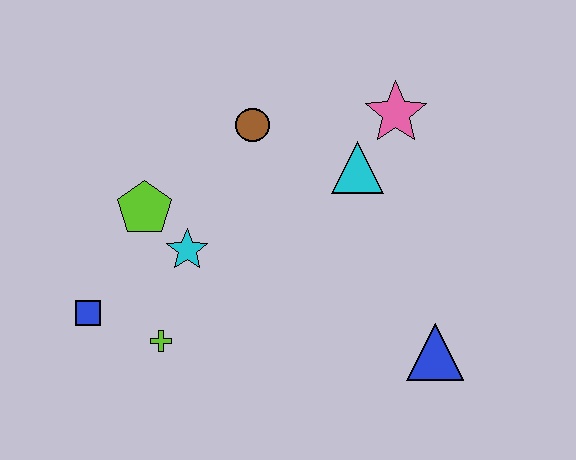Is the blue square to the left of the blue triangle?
Yes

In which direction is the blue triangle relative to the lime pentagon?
The blue triangle is to the right of the lime pentagon.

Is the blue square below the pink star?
Yes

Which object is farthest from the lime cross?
The pink star is farthest from the lime cross.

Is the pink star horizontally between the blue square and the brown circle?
No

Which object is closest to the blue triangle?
The cyan triangle is closest to the blue triangle.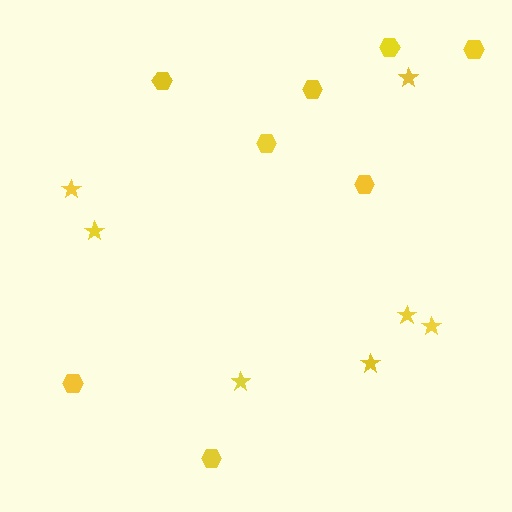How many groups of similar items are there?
There are 2 groups: one group of stars (7) and one group of hexagons (8).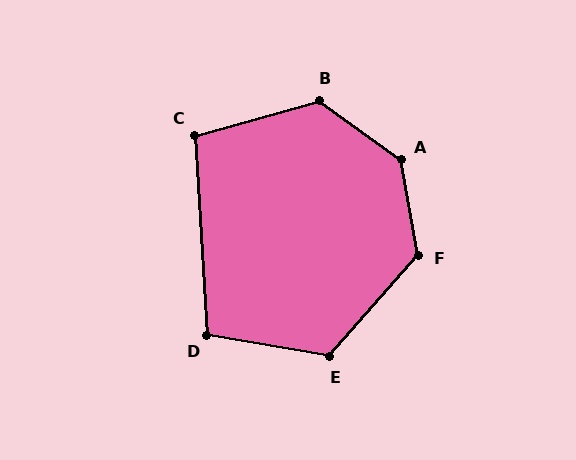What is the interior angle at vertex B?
Approximately 129 degrees (obtuse).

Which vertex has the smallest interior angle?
C, at approximately 102 degrees.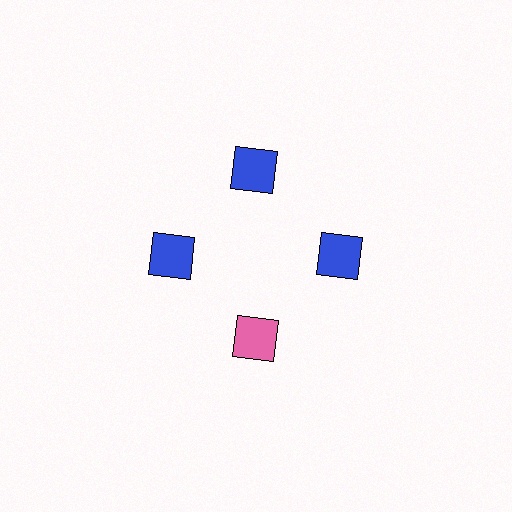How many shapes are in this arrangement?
There are 4 shapes arranged in a ring pattern.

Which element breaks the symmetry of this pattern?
The pink square at roughly the 6 o'clock position breaks the symmetry. All other shapes are blue squares.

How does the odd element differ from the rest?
It has a different color: pink instead of blue.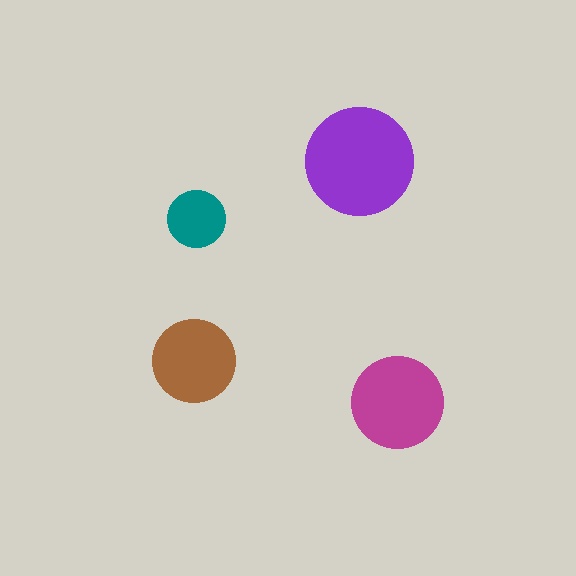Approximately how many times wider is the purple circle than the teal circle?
About 2 times wider.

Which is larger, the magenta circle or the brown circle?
The magenta one.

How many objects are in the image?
There are 4 objects in the image.